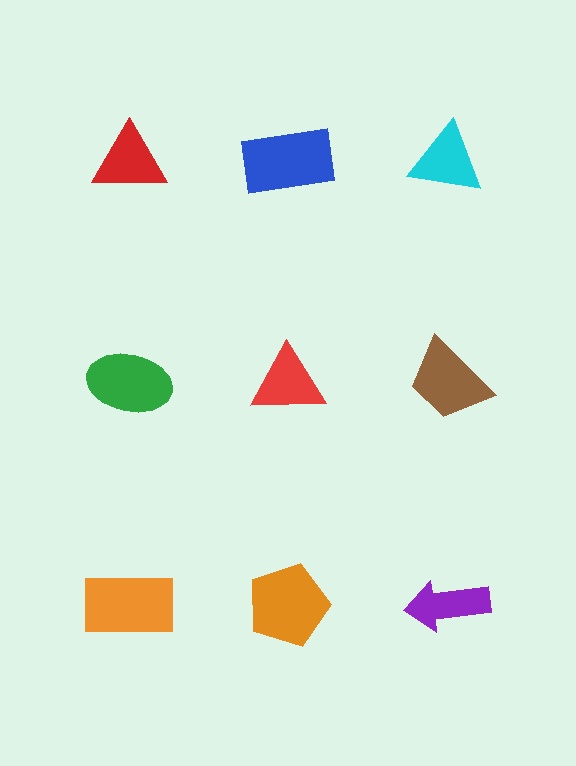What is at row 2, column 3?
A brown trapezoid.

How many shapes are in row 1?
3 shapes.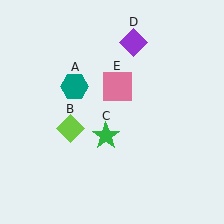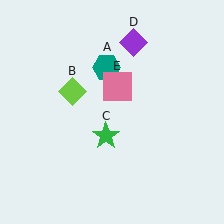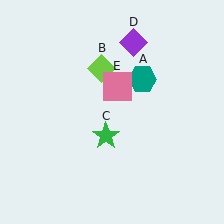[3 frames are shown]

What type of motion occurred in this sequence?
The teal hexagon (object A), lime diamond (object B) rotated clockwise around the center of the scene.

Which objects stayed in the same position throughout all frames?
Green star (object C) and purple diamond (object D) and pink square (object E) remained stationary.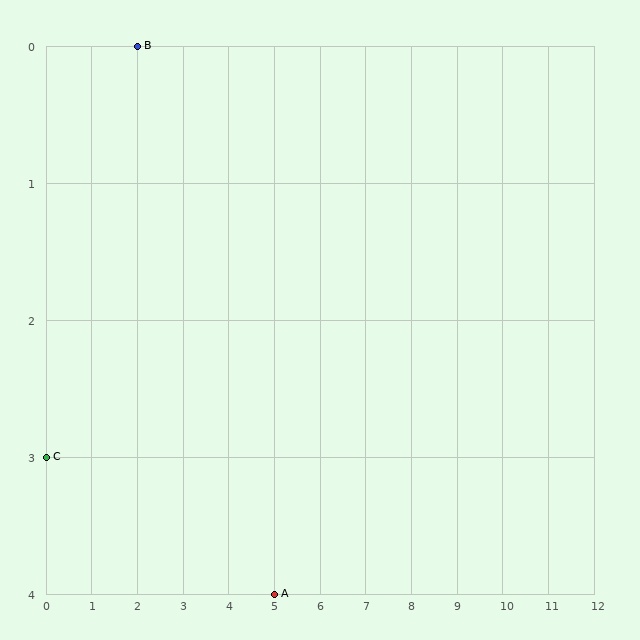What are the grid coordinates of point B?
Point B is at grid coordinates (2, 0).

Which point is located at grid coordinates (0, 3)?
Point C is at (0, 3).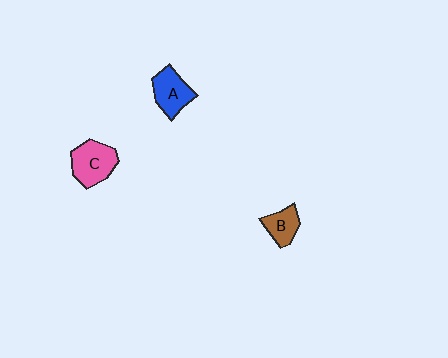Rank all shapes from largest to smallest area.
From largest to smallest: C (pink), A (blue), B (brown).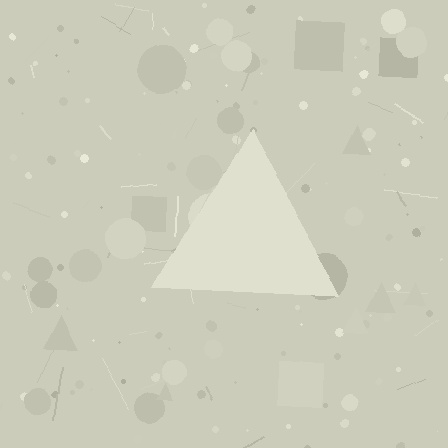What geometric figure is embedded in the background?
A triangle is embedded in the background.